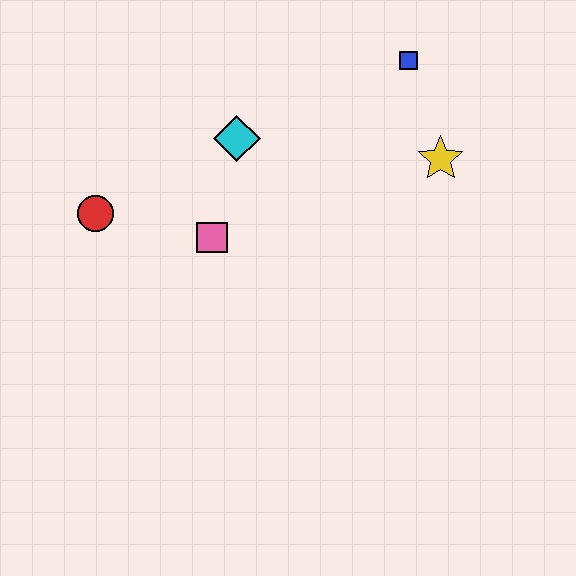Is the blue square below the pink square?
No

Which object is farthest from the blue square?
The red circle is farthest from the blue square.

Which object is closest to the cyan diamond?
The pink square is closest to the cyan diamond.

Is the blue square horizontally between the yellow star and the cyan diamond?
Yes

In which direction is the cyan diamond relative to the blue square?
The cyan diamond is to the left of the blue square.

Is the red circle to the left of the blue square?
Yes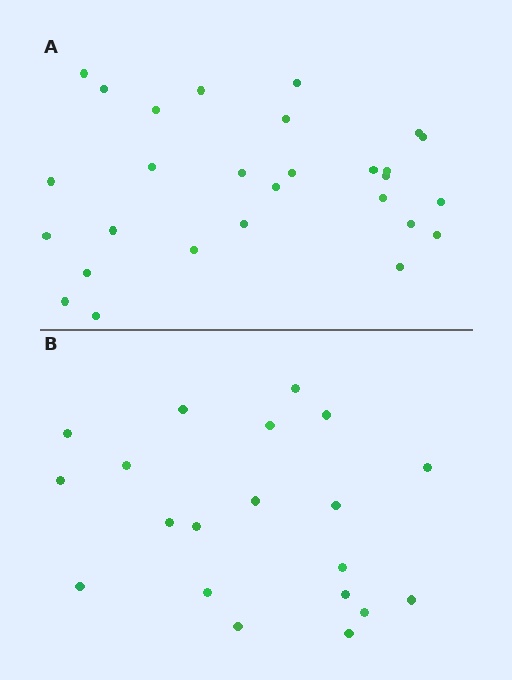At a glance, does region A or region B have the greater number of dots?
Region A (the top region) has more dots.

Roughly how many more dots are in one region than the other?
Region A has roughly 8 or so more dots than region B.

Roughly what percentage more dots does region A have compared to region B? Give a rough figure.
About 40% more.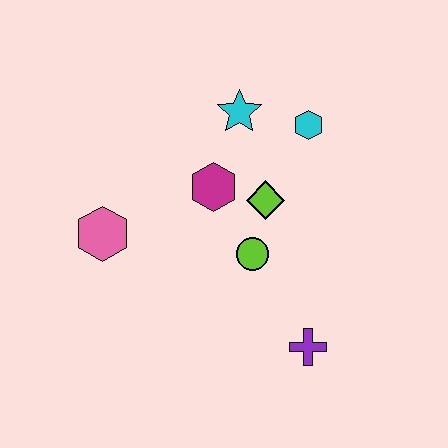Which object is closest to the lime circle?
The lime diamond is closest to the lime circle.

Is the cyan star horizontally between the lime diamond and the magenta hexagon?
Yes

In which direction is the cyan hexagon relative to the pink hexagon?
The cyan hexagon is to the right of the pink hexagon.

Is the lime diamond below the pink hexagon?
No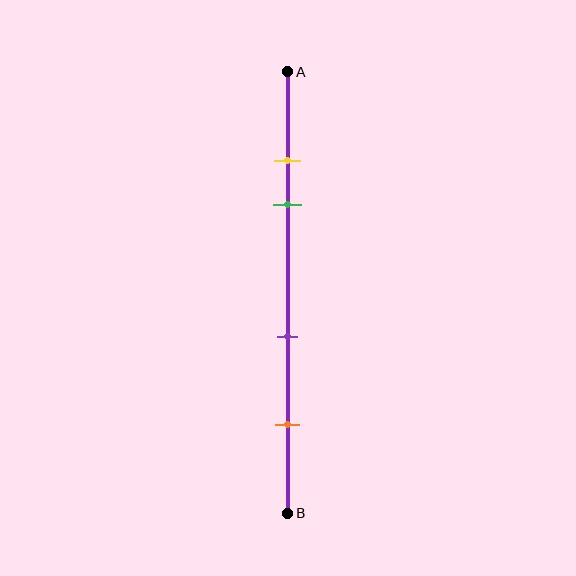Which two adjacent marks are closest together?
The yellow and green marks are the closest adjacent pair.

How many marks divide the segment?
There are 4 marks dividing the segment.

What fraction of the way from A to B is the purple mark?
The purple mark is approximately 60% (0.6) of the way from A to B.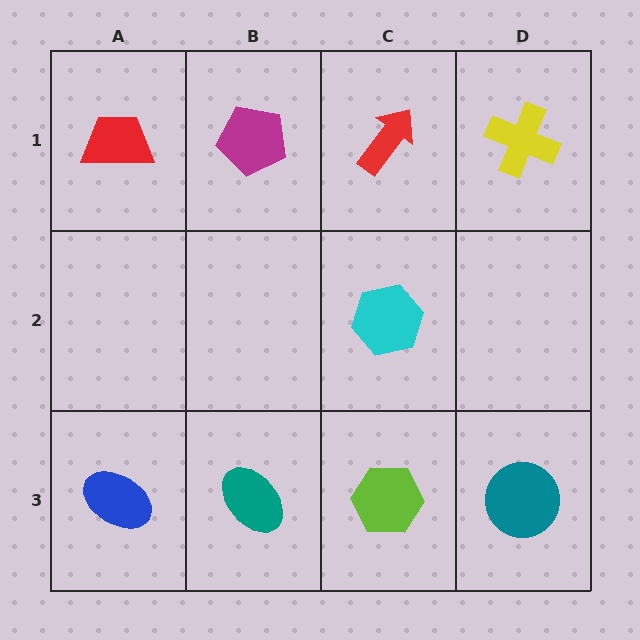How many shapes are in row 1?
4 shapes.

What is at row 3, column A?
A blue ellipse.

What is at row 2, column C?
A cyan hexagon.